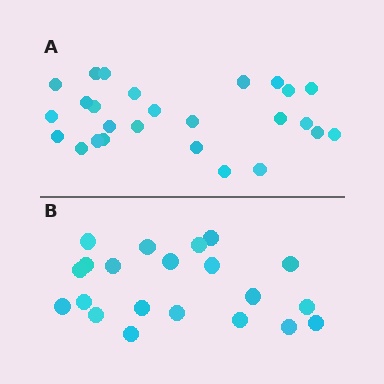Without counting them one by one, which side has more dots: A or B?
Region A (the top region) has more dots.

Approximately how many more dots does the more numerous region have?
Region A has about 5 more dots than region B.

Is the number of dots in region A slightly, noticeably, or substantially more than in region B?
Region A has only slightly more — the two regions are fairly close. The ratio is roughly 1.2 to 1.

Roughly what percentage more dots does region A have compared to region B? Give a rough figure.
About 25% more.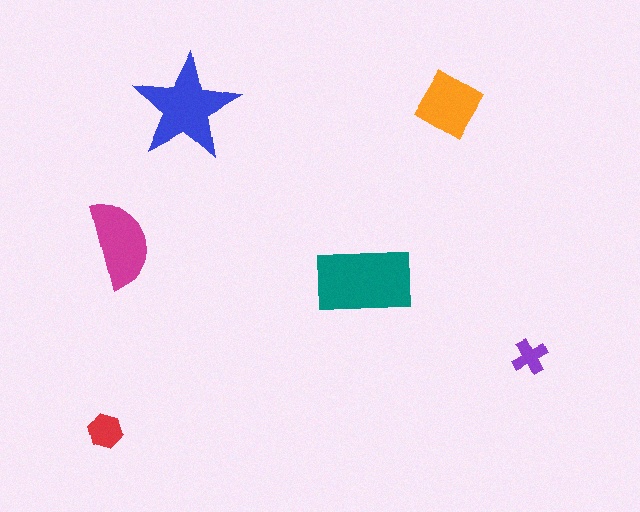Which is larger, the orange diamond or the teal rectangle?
The teal rectangle.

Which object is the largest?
The teal rectangle.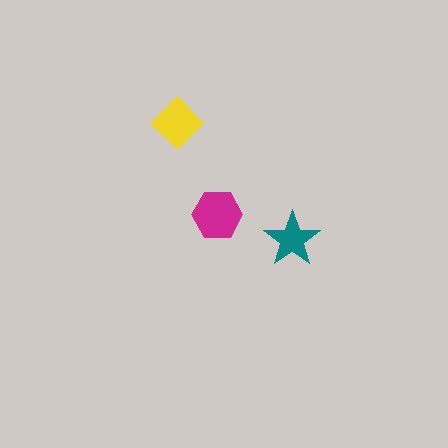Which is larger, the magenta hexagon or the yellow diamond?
The magenta hexagon.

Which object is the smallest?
The teal star.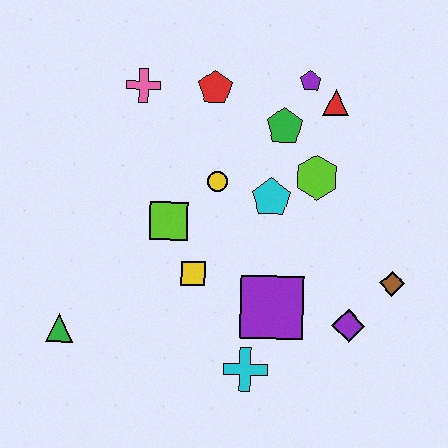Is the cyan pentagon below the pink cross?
Yes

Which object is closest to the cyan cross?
The purple square is closest to the cyan cross.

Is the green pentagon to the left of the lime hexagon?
Yes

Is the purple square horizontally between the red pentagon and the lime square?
No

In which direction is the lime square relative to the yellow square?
The lime square is above the yellow square.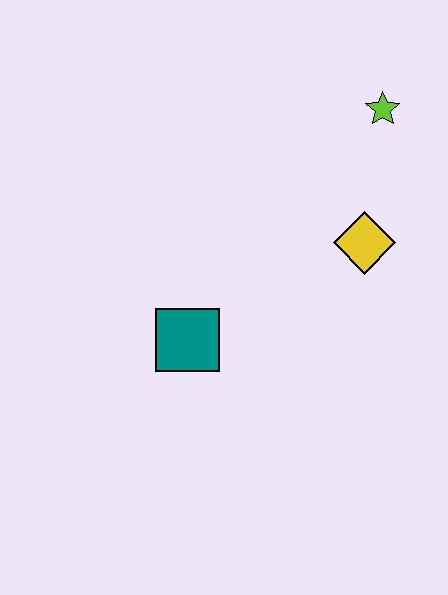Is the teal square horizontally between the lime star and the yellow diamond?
No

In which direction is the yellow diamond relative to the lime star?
The yellow diamond is below the lime star.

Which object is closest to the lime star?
The yellow diamond is closest to the lime star.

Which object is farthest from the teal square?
The lime star is farthest from the teal square.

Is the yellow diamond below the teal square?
No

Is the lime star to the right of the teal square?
Yes